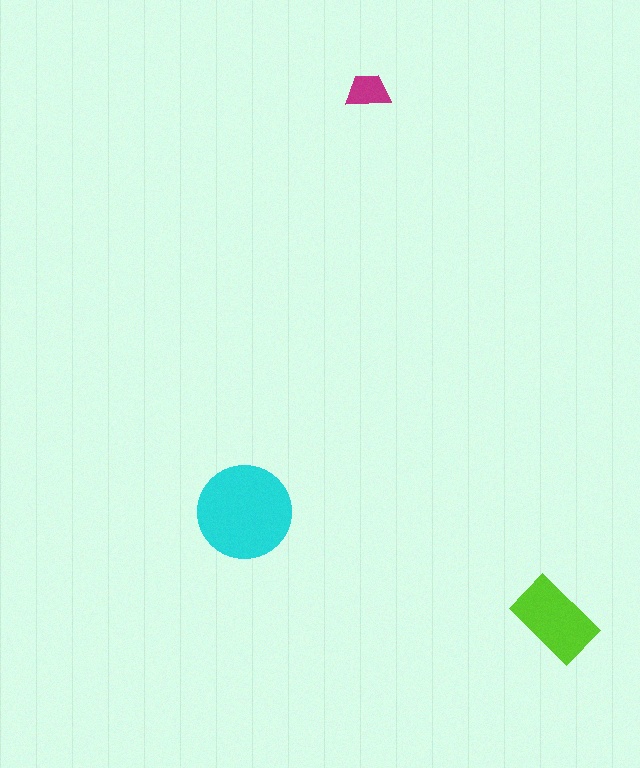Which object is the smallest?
The magenta trapezoid.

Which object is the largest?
The cyan circle.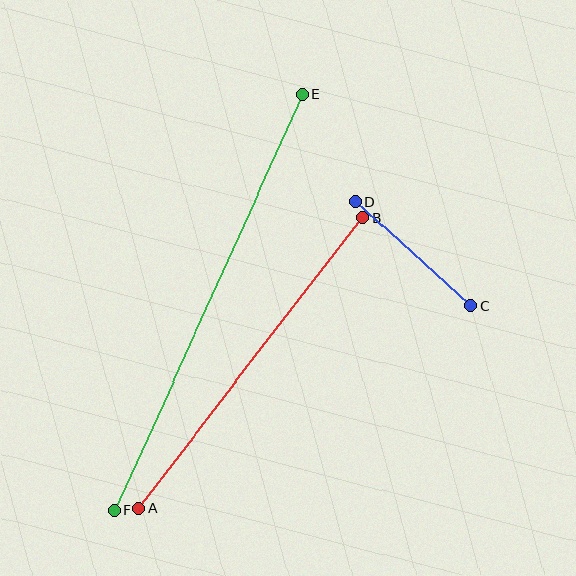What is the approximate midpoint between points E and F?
The midpoint is at approximately (208, 302) pixels.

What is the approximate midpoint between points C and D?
The midpoint is at approximately (413, 254) pixels.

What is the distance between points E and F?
The distance is approximately 456 pixels.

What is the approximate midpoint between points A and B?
The midpoint is at approximately (251, 363) pixels.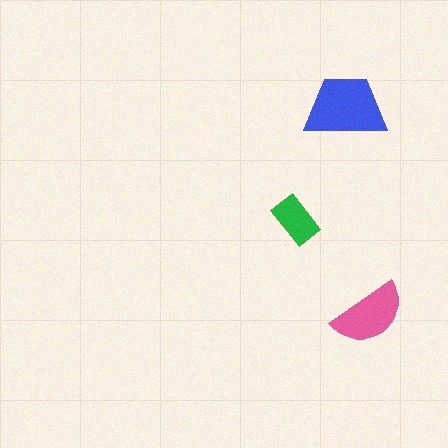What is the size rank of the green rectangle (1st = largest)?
3rd.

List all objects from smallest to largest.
The green rectangle, the pink semicircle, the blue trapezoid.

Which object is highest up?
The blue trapezoid is topmost.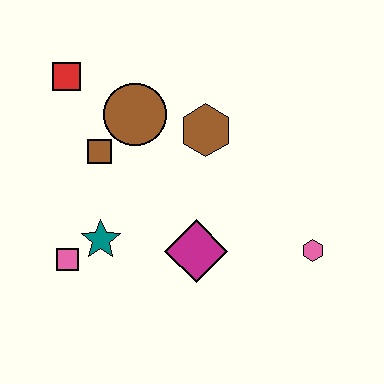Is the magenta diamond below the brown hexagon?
Yes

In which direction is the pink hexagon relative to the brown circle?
The pink hexagon is to the right of the brown circle.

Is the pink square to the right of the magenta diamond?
No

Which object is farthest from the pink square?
The pink hexagon is farthest from the pink square.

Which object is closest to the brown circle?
The brown square is closest to the brown circle.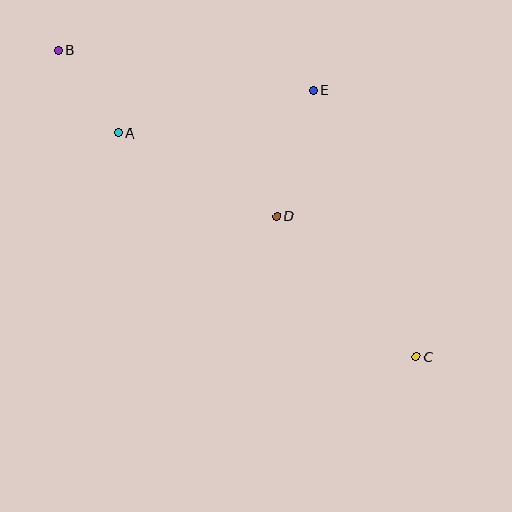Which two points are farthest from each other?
Points B and C are farthest from each other.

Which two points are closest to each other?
Points A and B are closest to each other.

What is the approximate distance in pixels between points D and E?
The distance between D and E is approximately 131 pixels.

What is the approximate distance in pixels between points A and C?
The distance between A and C is approximately 372 pixels.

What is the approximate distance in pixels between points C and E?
The distance between C and E is approximately 285 pixels.